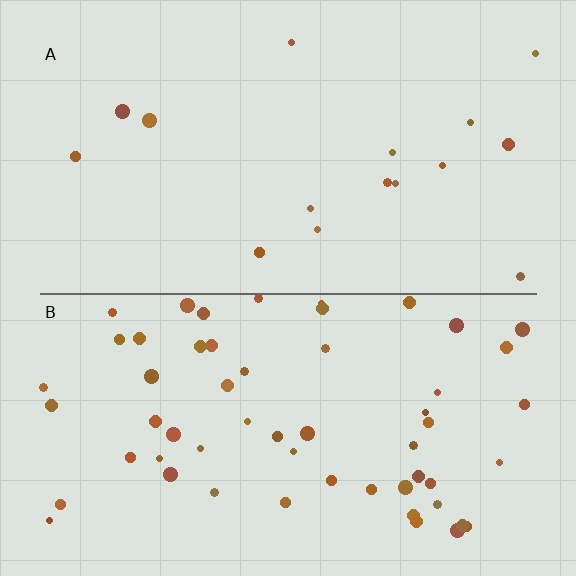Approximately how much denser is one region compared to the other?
Approximately 3.5× — region B over region A.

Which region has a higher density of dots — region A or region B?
B (the bottom).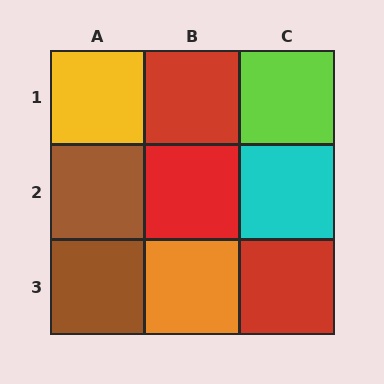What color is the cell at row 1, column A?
Yellow.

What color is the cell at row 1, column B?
Red.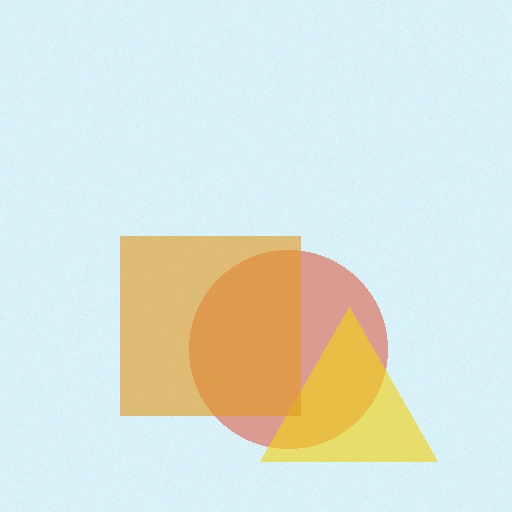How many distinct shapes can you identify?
There are 3 distinct shapes: a red circle, a yellow triangle, an orange square.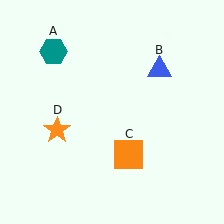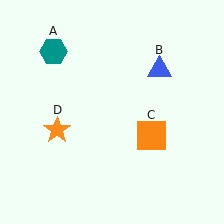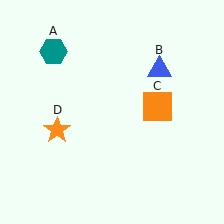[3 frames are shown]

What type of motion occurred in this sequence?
The orange square (object C) rotated counterclockwise around the center of the scene.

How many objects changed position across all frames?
1 object changed position: orange square (object C).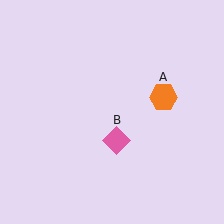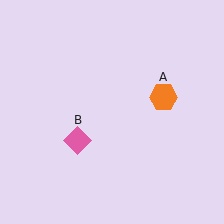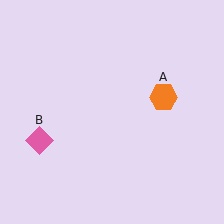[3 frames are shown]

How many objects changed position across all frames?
1 object changed position: pink diamond (object B).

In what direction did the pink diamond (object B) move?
The pink diamond (object B) moved left.